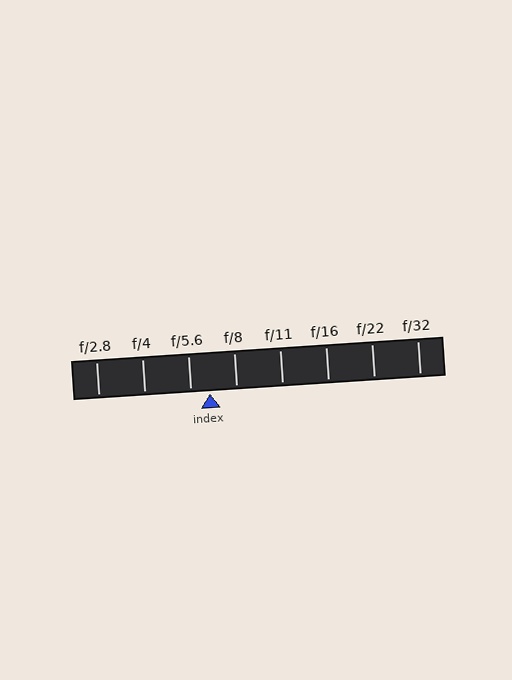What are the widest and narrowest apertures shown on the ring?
The widest aperture shown is f/2.8 and the narrowest is f/32.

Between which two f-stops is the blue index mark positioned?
The index mark is between f/5.6 and f/8.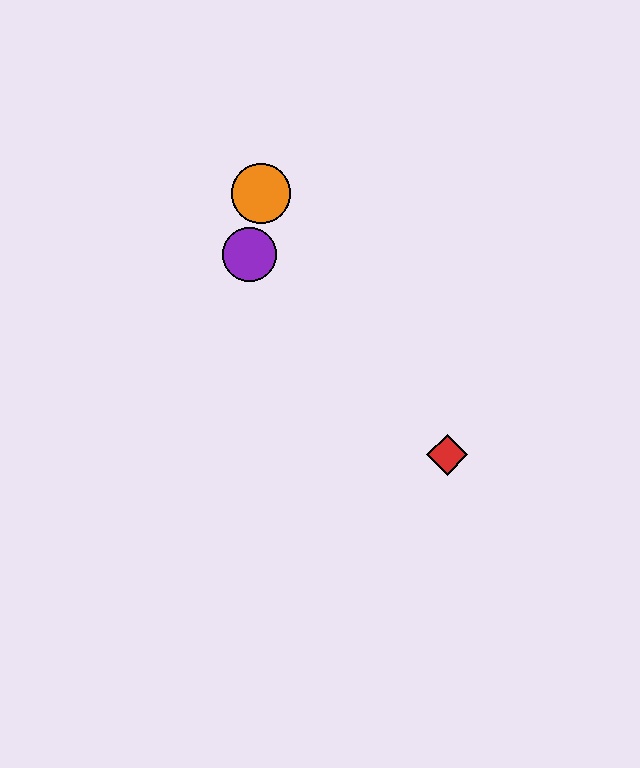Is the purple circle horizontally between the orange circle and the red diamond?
No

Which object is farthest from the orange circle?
The red diamond is farthest from the orange circle.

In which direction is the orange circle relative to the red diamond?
The orange circle is above the red diamond.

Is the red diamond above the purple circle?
No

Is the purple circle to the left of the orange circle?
Yes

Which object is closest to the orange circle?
The purple circle is closest to the orange circle.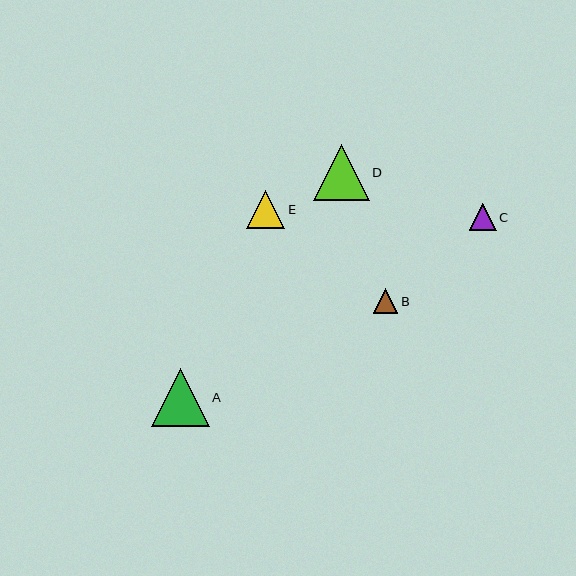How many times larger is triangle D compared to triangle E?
Triangle D is approximately 1.5 times the size of triangle E.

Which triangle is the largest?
Triangle A is the largest with a size of approximately 58 pixels.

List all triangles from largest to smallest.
From largest to smallest: A, D, E, C, B.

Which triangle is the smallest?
Triangle B is the smallest with a size of approximately 24 pixels.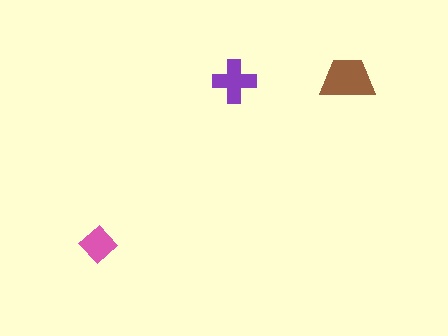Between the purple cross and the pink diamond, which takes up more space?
The purple cross.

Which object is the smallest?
The pink diamond.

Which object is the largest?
The brown trapezoid.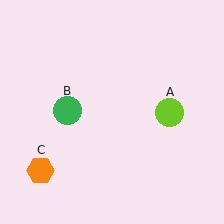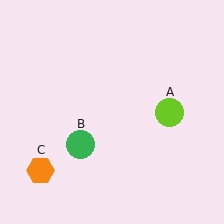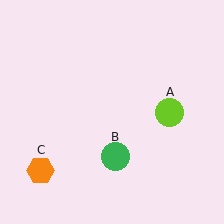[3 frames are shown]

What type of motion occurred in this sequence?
The green circle (object B) rotated counterclockwise around the center of the scene.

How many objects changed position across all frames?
1 object changed position: green circle (object B).